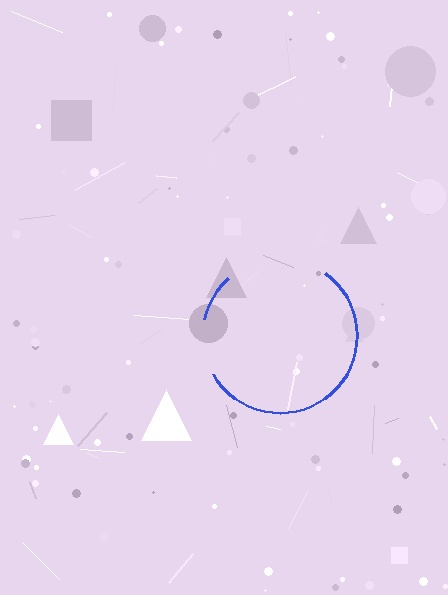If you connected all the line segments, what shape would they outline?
They would outline a circle.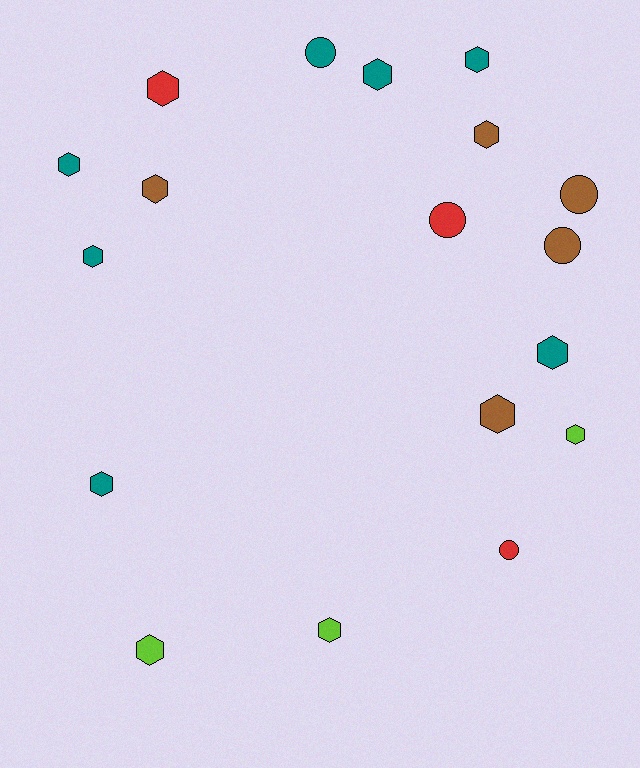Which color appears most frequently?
Teal, with 7 objects.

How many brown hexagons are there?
There are 3 brown hexagons.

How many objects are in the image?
There are 18 objects.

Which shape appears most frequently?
Hexagon, with 13 objects.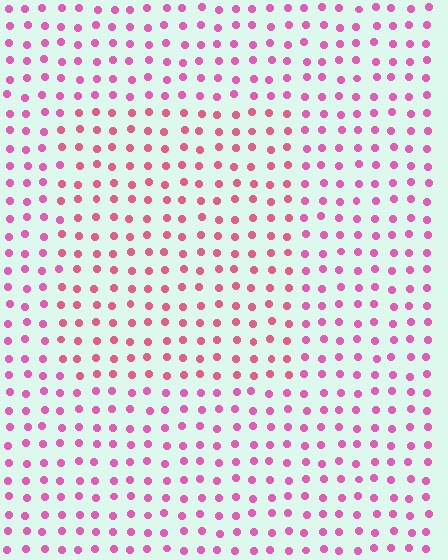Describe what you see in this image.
The image is filled with small pink elements in a uniform arrangement. A rectangle-shaped region is visible where the elements are tinted to a slightly different hue, forming a subtle color boundary.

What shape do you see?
I see a rectangle.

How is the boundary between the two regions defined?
The boundary is defined purely by a slight shift in hue (about 19 degrees). Spacing, size, and orientation are identical on both sides.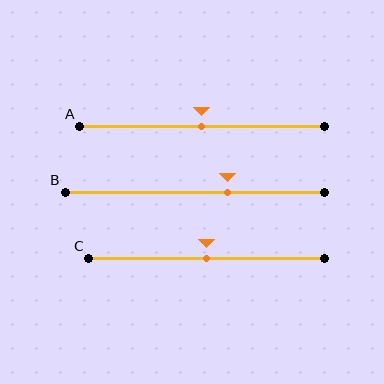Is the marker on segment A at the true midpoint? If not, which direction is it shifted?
Yes, the marker on segment A is at the true midpoint.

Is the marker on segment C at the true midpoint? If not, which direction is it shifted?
Yes, the marker on segment C is at the true midpoint.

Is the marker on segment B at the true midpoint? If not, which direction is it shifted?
No, the marker on segment B is shifted to the right by about 13% of the segment length.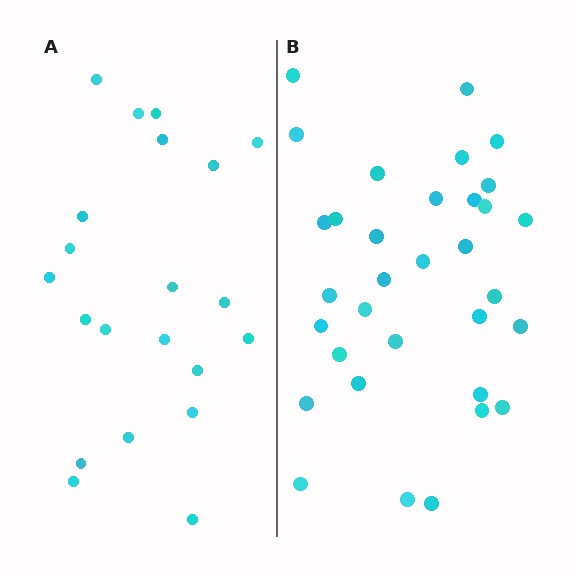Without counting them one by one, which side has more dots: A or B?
Region B (the right region) has more dots.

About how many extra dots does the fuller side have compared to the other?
Region B has roughly 12 or so more dots than region A.